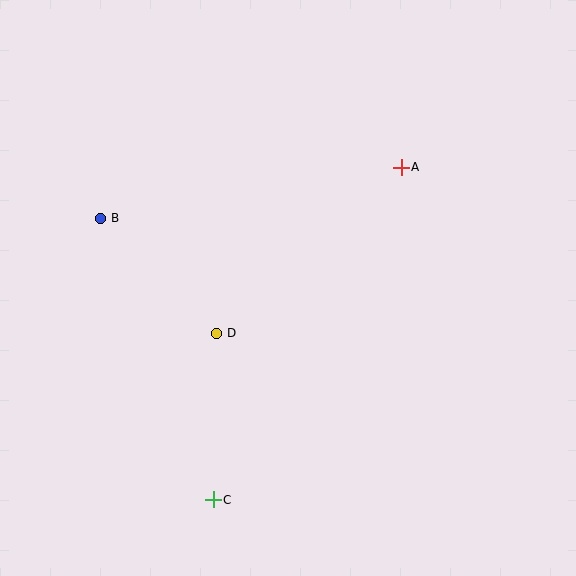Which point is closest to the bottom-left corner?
Point C is closest to the bottom-left corner.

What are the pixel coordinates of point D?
Point D is at (217, 333).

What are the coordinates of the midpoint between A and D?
The midpoint between A and D is at (309, 250).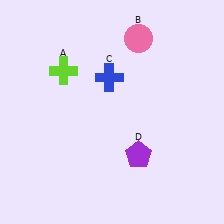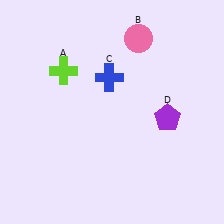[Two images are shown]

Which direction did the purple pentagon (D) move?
The purple pentagon (D) moved up.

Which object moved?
The purple pentagon (D) moved up.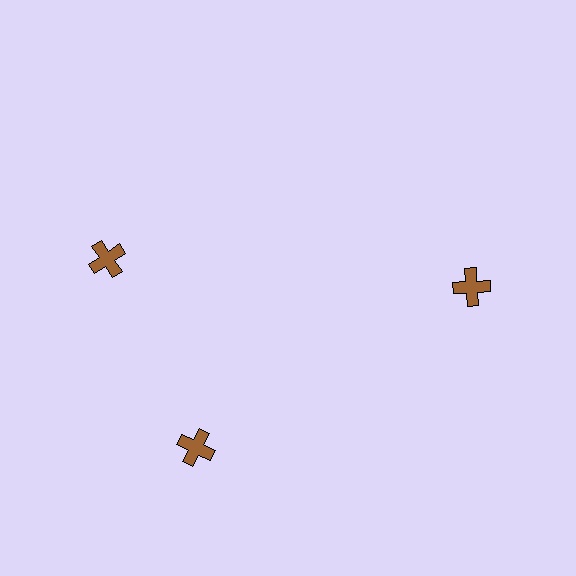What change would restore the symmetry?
The symmetry would be restored by rotating it back into even spacing with its neighbors so that all 3 crosses sit at equal angles and equal distance from the center.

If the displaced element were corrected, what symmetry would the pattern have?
It would have 3-fold rotational symmetry — the pattern would map onto itself every 120 degrees.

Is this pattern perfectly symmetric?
No. The 3 brown crosses are arranged in a ring, but one element near the 11 o'clock position is rotated out of alignment along the ring, breaking the 3-fold rotational symmetry.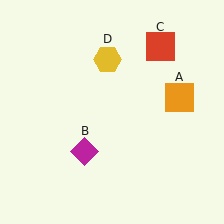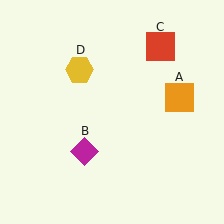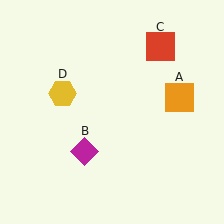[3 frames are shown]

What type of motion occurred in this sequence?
The yellow hexagon (object D) rotated counterclockwise around the center of the scene.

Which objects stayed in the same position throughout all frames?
Orange square (object A) and magenta diamond (object B) and red square (object C) remained stationary.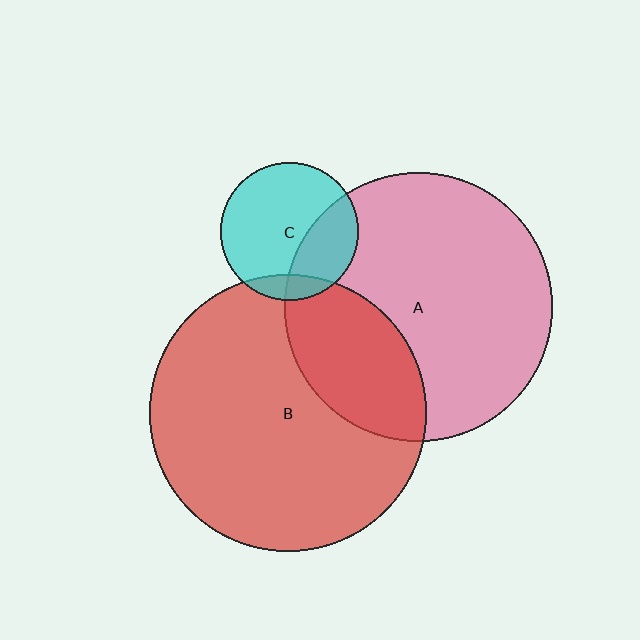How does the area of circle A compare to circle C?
Approximately 3.8 times.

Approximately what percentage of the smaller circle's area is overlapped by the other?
Approximately 30%.